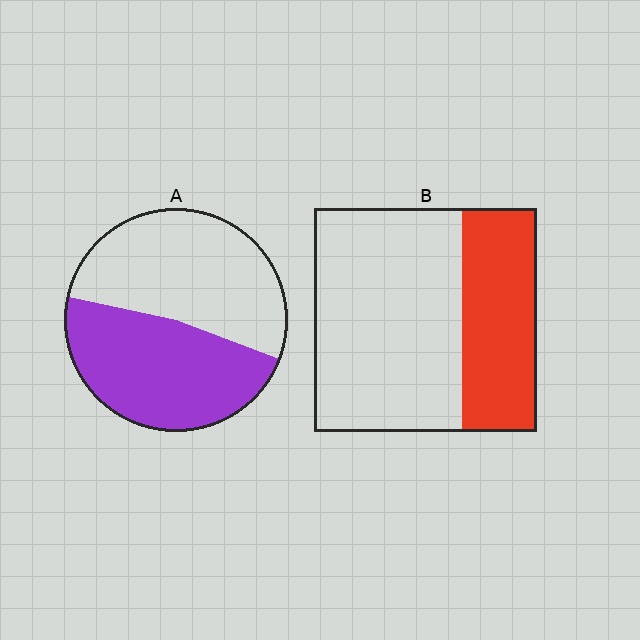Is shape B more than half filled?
No.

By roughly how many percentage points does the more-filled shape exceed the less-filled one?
By roughly 15 percentage points (A over B).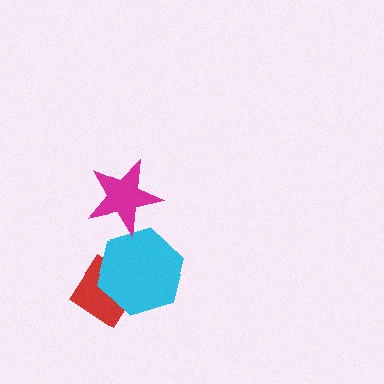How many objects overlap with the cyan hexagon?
2 objects overlap with the cyan hexagon.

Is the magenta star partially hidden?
No, no other shape covers it.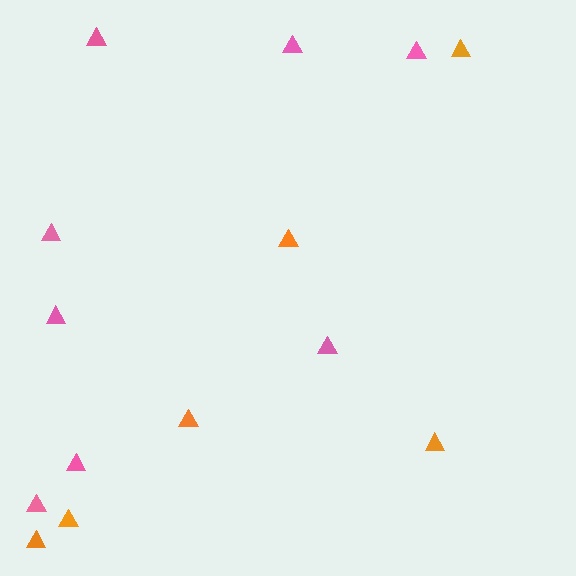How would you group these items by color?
There are 2 groups: one group of pink triangles (8) and one group of orange triangles (6).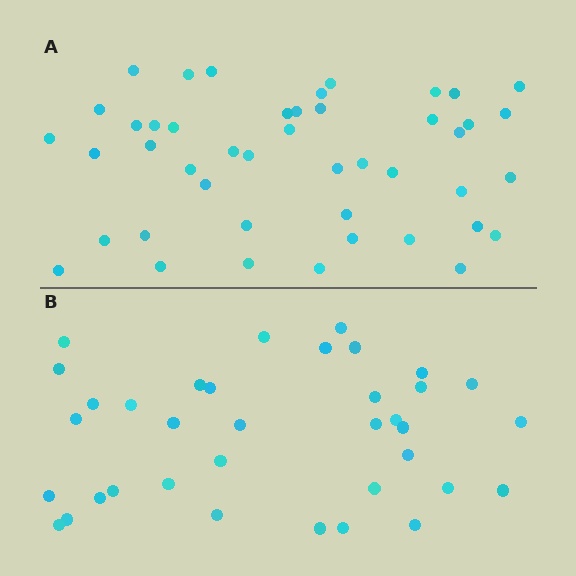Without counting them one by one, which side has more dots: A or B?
Region A (the top region) has more dots.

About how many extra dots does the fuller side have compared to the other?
Region A has roughly 8 or so more dots than region B.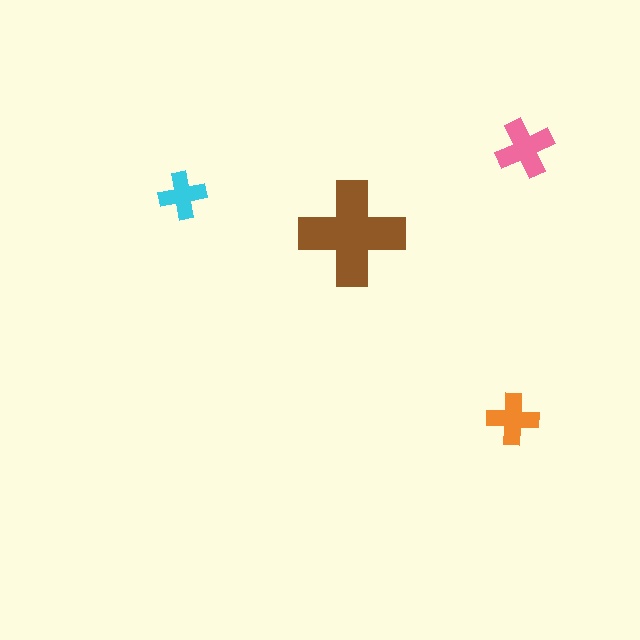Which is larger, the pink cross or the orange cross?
The pink one.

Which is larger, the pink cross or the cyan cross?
The pink one.